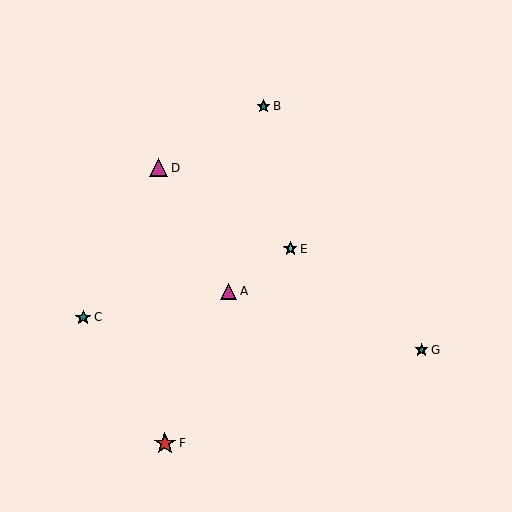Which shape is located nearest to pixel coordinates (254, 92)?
The teal star (labeled B) at (264, 106) is nearest to that location.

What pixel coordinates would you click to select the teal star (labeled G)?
Click at (422, 350) to select the teal star G.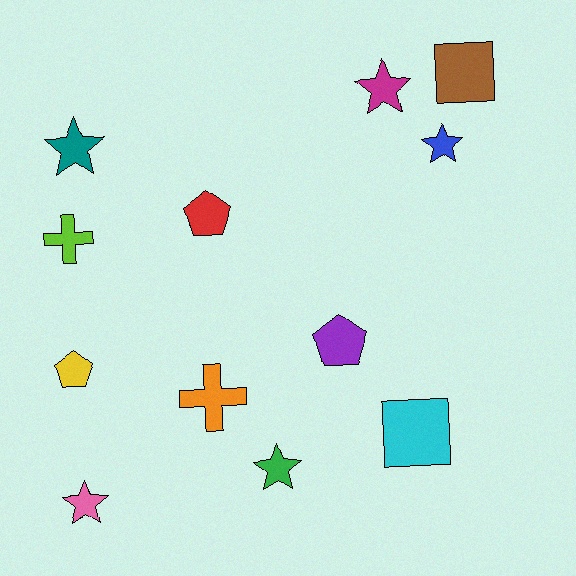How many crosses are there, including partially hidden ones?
There are 2 crosses.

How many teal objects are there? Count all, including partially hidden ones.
There is 1 teal object.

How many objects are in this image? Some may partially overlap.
There are 12 objects.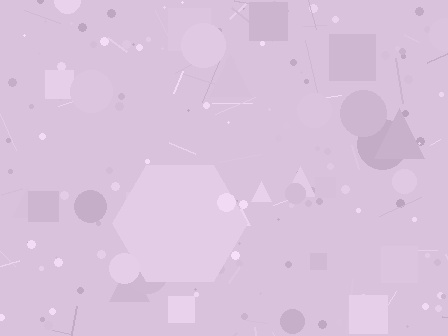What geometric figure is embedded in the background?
A hexagon is embedded in the background.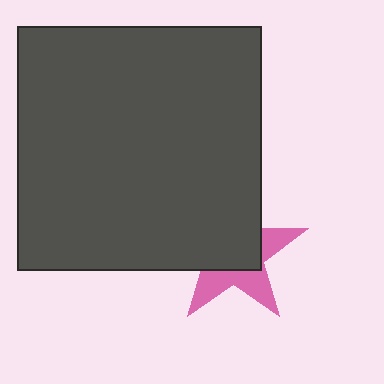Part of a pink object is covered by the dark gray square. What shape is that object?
It is a star.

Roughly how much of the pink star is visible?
A small part of it is visible (roughly 41%).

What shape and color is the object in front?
The object in front is a dark gray square.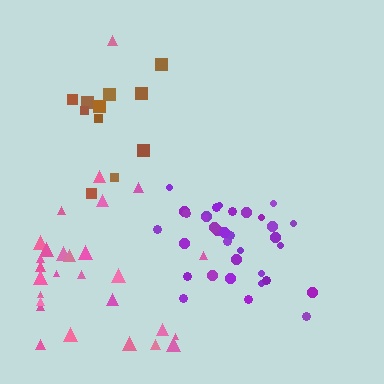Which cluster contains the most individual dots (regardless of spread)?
Purple (34).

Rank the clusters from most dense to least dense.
purple, brown, pink.